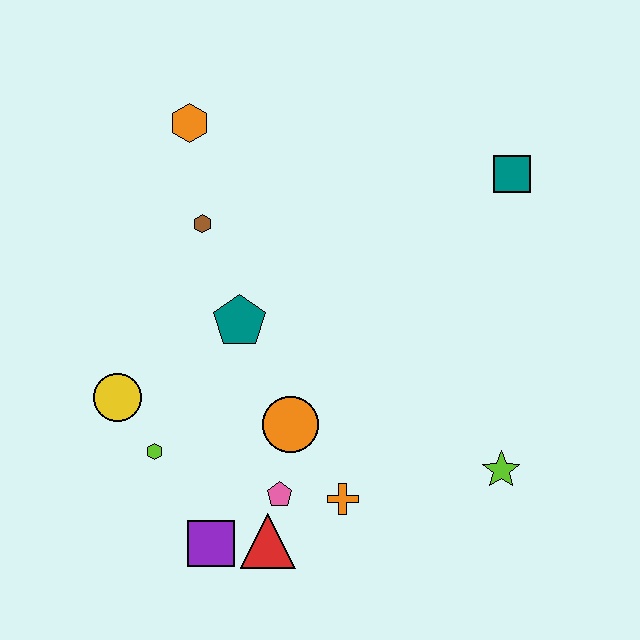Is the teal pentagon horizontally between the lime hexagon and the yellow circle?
No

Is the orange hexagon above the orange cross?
Yes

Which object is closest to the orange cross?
The pink pentagon is closest to the orange cross.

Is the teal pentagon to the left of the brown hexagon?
No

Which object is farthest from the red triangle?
The teal square is farthest from the red triangle.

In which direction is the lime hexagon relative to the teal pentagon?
The lime hexagon is below the teal pentagon.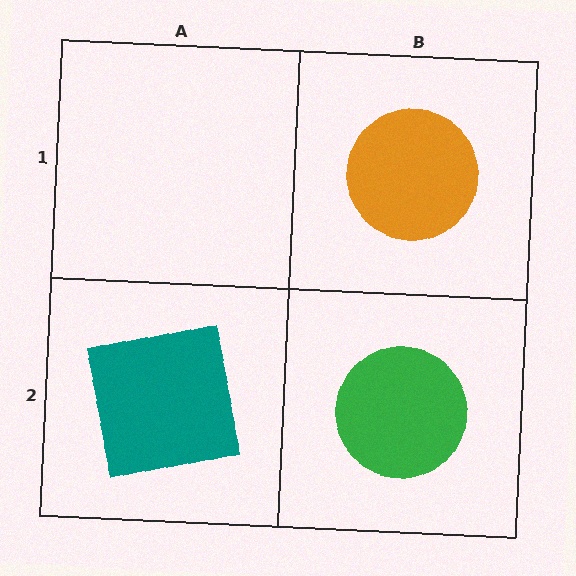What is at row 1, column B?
An orange circle.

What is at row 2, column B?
A green circle.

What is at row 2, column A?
A teal square.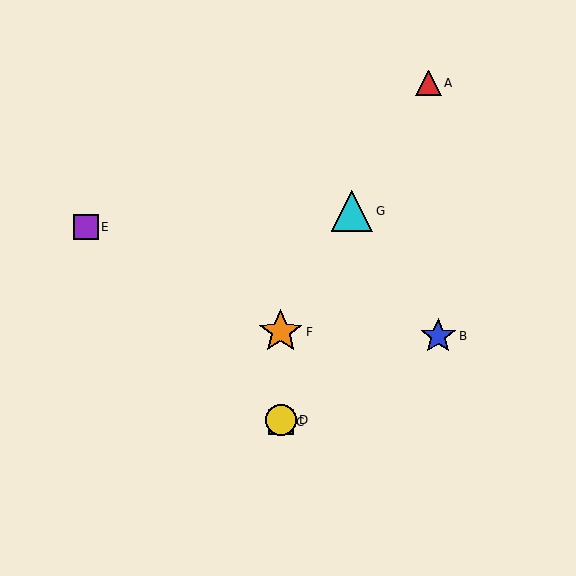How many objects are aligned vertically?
3 objects (C, D, F) are aligned vertically.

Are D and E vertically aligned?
No, D is at x≈281 and E is at x≈86.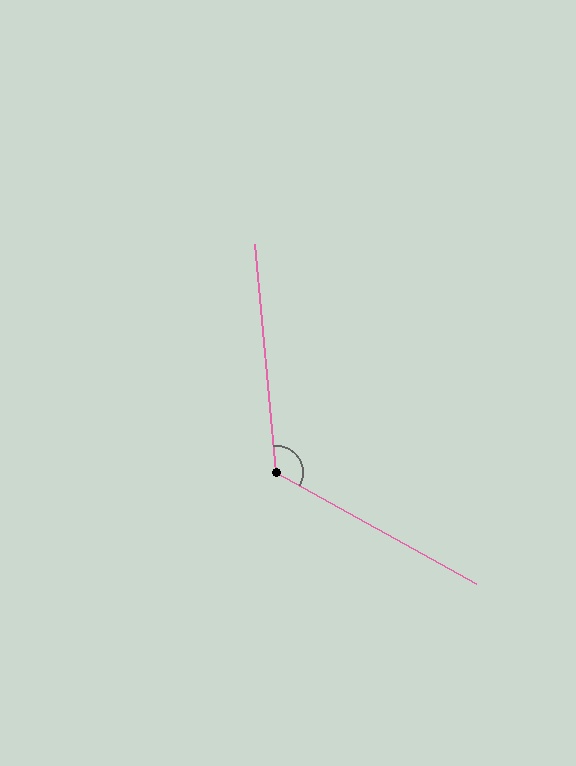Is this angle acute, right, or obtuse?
It is obtuse.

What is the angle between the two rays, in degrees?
Approximately 124 degrees.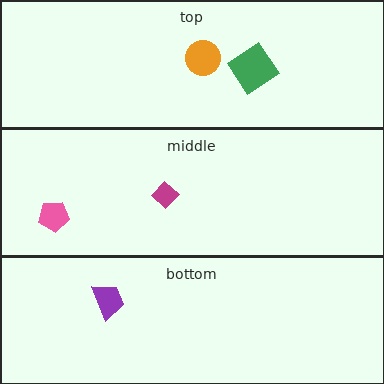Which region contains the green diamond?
The top region.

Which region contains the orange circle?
The top region.